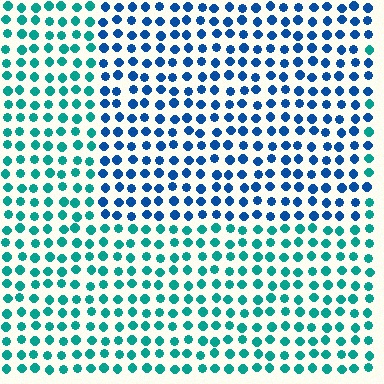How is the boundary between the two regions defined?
The boundary is defined purely by a slight shift in hue (about 40 degrees). Spacing, size, and orientation are identical on both sides.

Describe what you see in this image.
The image is filled with small teal elements in a uniform arrangement. A rectangle-shaped region is visible where the elements are tinted to a slightly different hue, forming a subtle color boundary.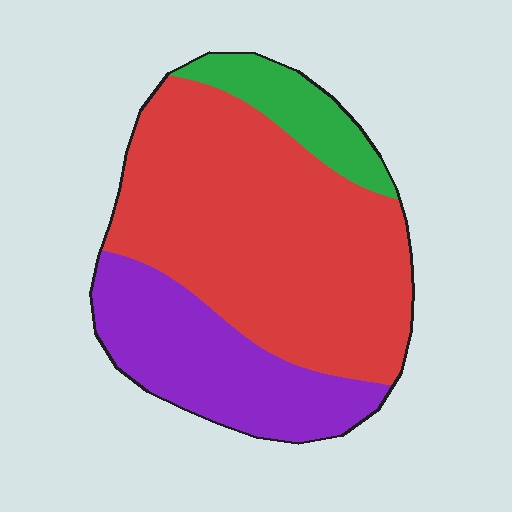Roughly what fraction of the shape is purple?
Purple covers roughly 25% of the shape.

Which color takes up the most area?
Red, at roughly 60%.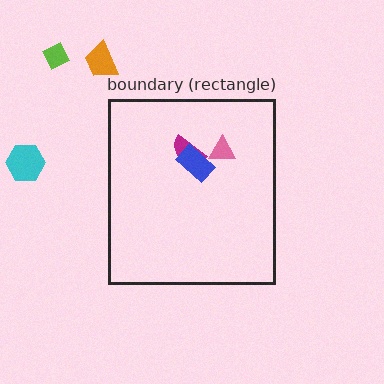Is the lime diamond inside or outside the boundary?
Outside.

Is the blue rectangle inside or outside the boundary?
Inside.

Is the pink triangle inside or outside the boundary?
Inside.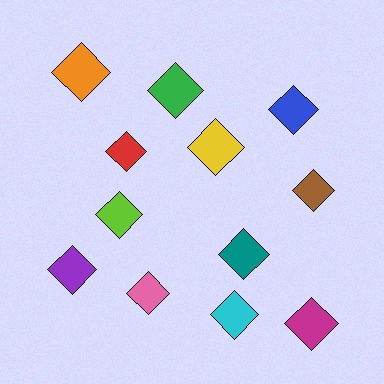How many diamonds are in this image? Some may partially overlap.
There are 12 diamonds.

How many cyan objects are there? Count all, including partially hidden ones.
There is 1 cyan object.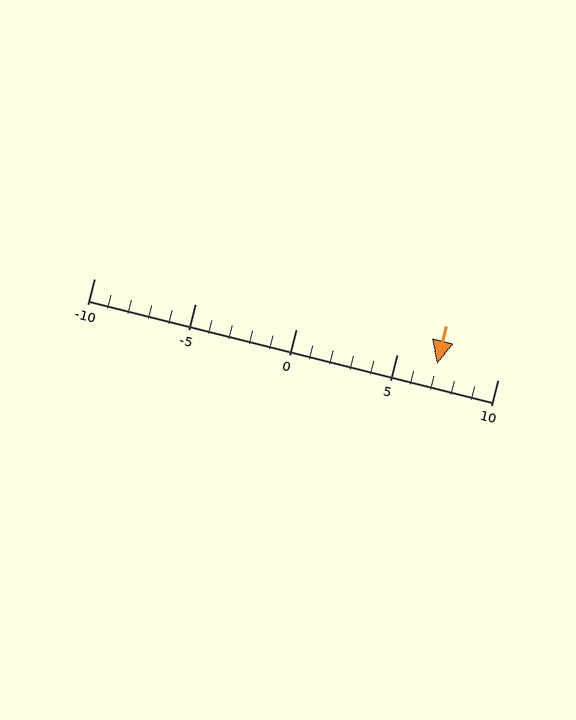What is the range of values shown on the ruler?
The ruler shows values from -10 to 10.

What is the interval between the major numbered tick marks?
The major tick marks are spaced 5 units apart.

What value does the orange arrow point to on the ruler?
The orange arrow points to approximately 7.